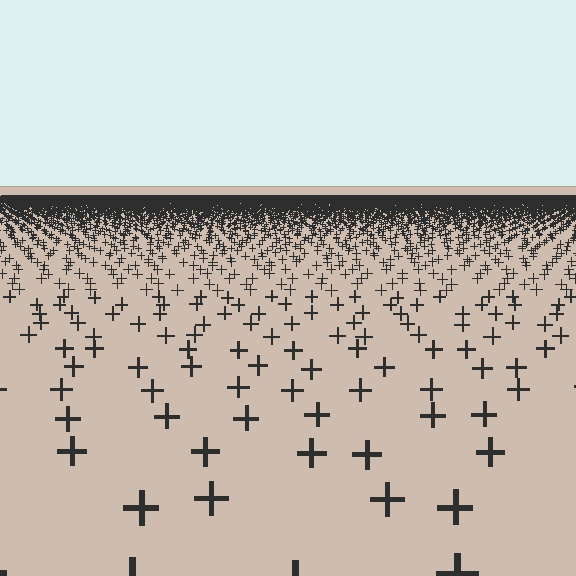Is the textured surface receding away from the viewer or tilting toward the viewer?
The surface is receding away from the viewer. Texture elements get smaller and denser toward the top.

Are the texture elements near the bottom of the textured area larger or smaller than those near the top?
Larger. Near the bottom, elements are closer to the viewer and appear at a bigger on-screen size.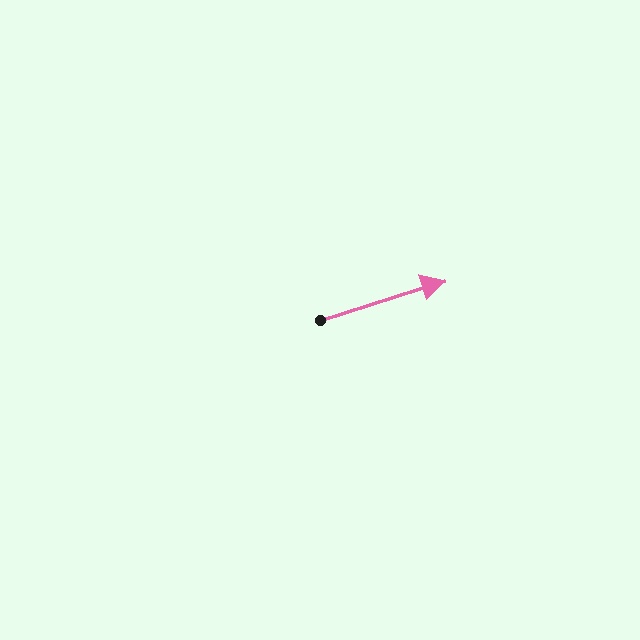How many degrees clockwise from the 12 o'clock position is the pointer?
Approximately 72 degrees.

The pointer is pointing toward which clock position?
Roughly 2 o'clock.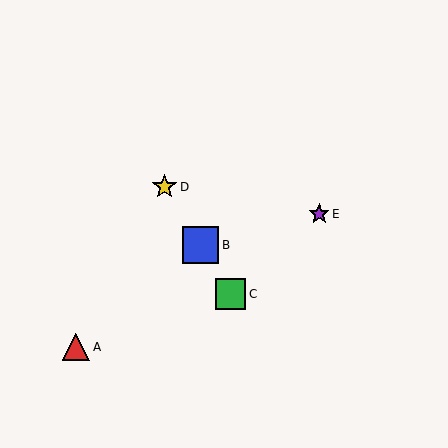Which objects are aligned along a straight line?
Objects B, C, D are aligned along a straight line.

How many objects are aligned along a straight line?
3 objects (B, C, D) are aligned along a straight line.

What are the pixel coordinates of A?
Object A is at (76, 347).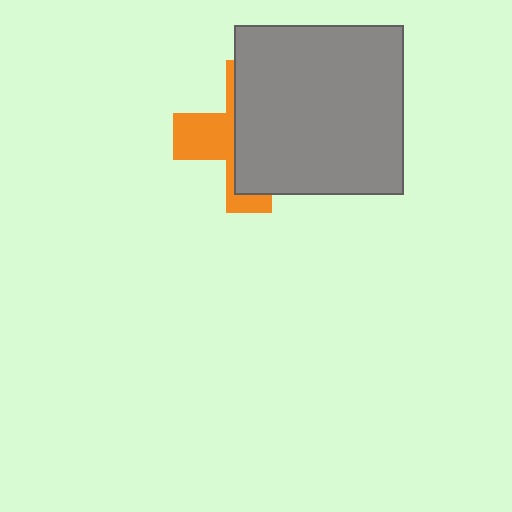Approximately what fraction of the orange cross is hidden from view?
Roughly 64% of the orange cross is hidden behind the gray square.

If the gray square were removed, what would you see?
You would see the complete orange cross.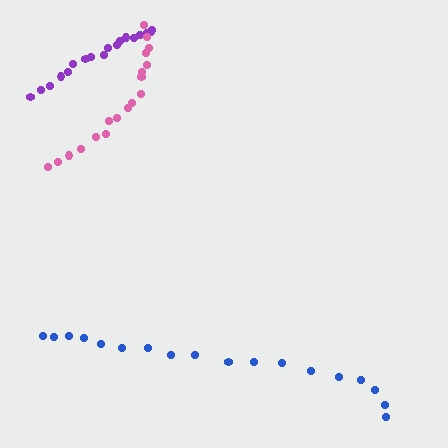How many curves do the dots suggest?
There are 3 distinct paths.